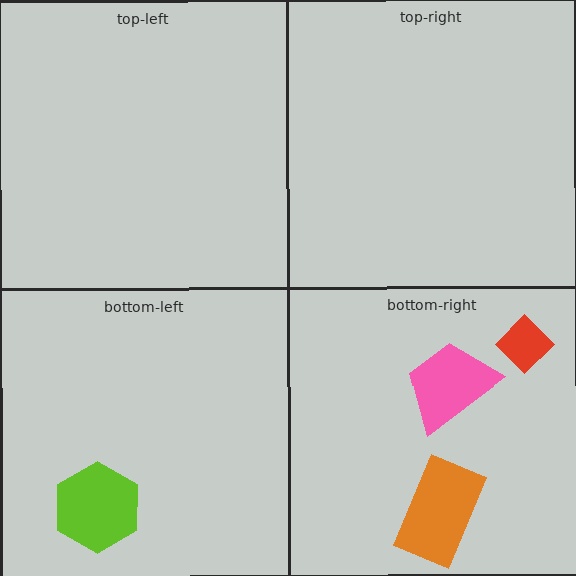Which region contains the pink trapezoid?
The bottom-right region.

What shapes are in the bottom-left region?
The lime hexagon.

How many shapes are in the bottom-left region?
1.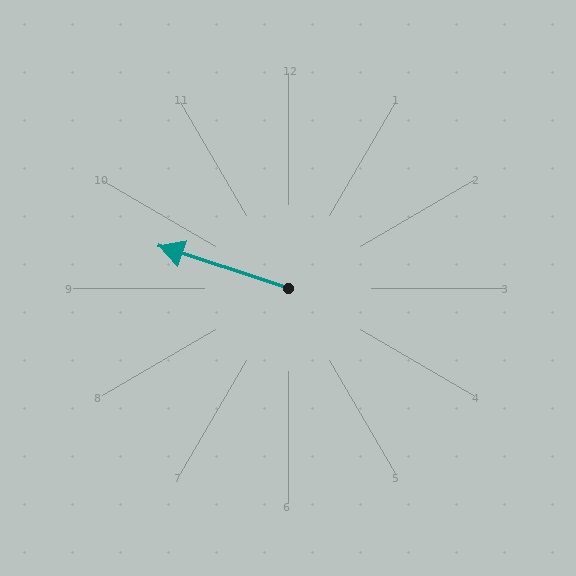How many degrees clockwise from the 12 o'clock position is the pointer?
Approximately 288 degrees.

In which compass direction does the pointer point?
West.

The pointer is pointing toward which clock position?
Roughly 10 o'clock.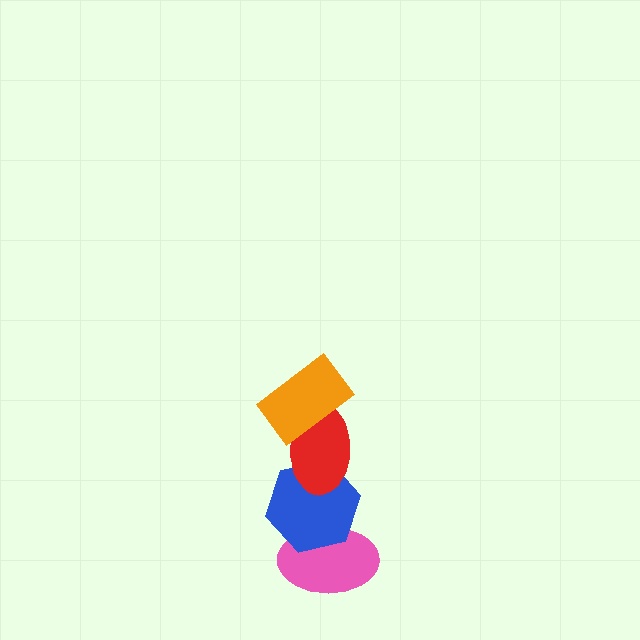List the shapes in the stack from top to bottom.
From top to bottom: the orange rectangle, the red ellipse, the blue hexagon, the pink ellipse.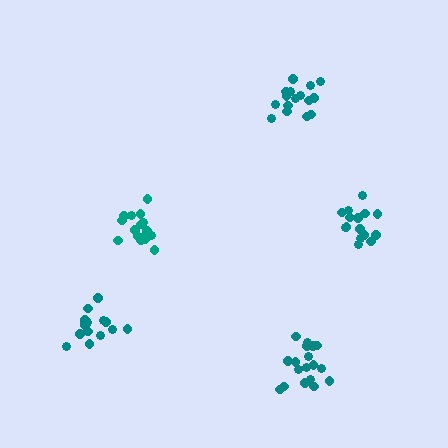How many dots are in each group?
Group 1: 15 dots, Group 2: 15 dots, Group 3: 17 dots, Group 4: 18 dots, Group 5: 17 dots (82 total).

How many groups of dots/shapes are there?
There are 5 groups.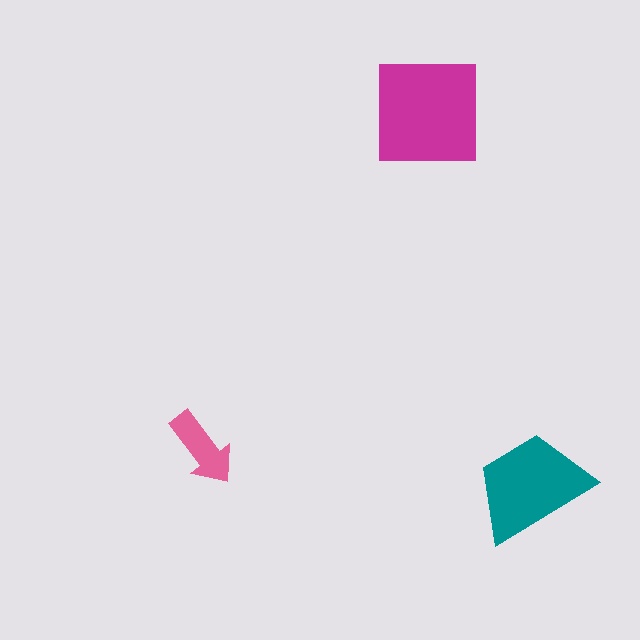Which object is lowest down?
The teal trapezoid is bottommost.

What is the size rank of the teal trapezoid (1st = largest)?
2nd.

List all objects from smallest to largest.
The pink arrow, the teal trapezoid, the magenta square.